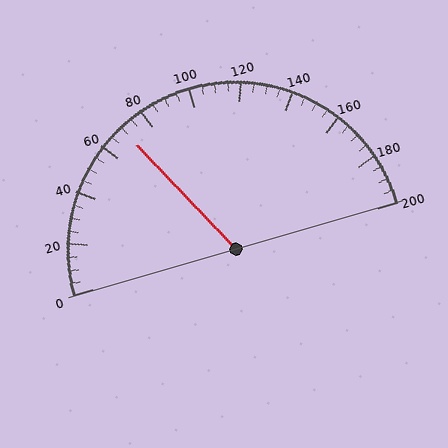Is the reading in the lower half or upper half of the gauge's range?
The reading is in the lower half of the range (0 to 200).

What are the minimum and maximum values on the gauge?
The gauge ranges from 0 to 200.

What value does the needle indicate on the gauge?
The needle indicates approximately 70.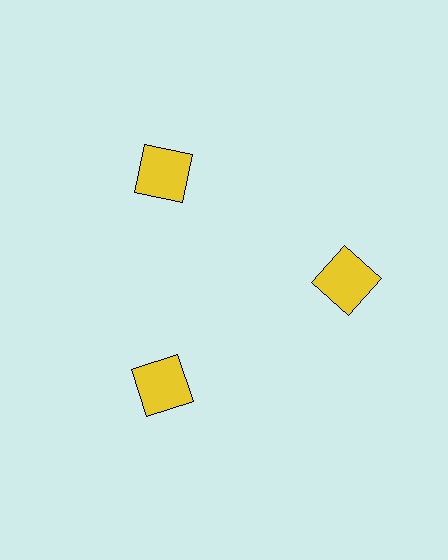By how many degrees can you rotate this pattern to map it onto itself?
The pattern maps onto itself every 120 degrees of rotation.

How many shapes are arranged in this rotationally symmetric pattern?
There are 3 shapes, arranged in 3 groups of 1.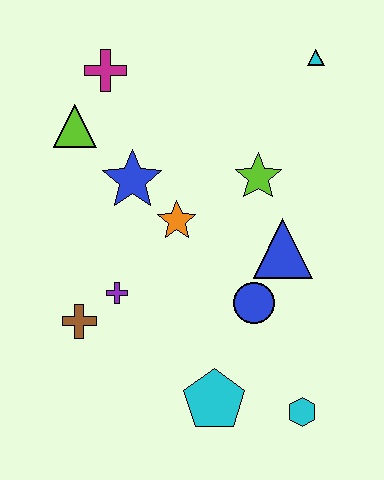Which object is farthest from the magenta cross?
The cyan hexagon is farthest from the magenta cross.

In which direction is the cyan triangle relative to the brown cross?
The cyan triangle is above the brown cross.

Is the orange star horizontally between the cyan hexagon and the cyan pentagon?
No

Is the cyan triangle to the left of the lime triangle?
No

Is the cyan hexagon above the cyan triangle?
No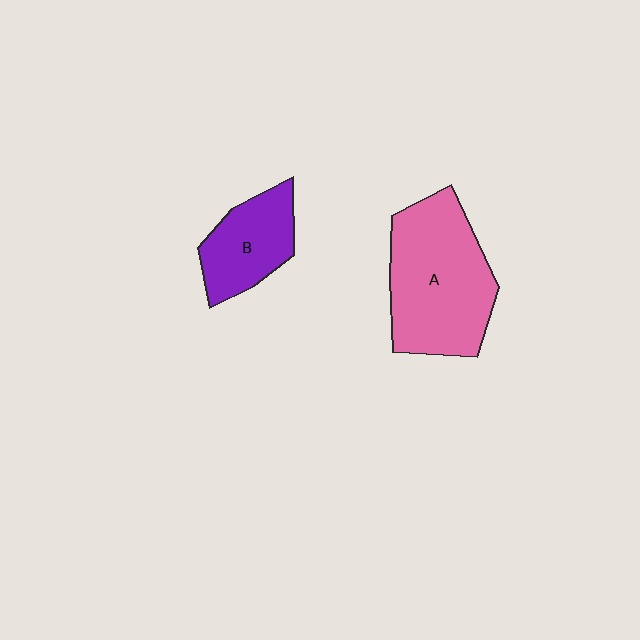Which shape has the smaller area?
Shape B (purple).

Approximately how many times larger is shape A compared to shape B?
Approximately 1.9 times.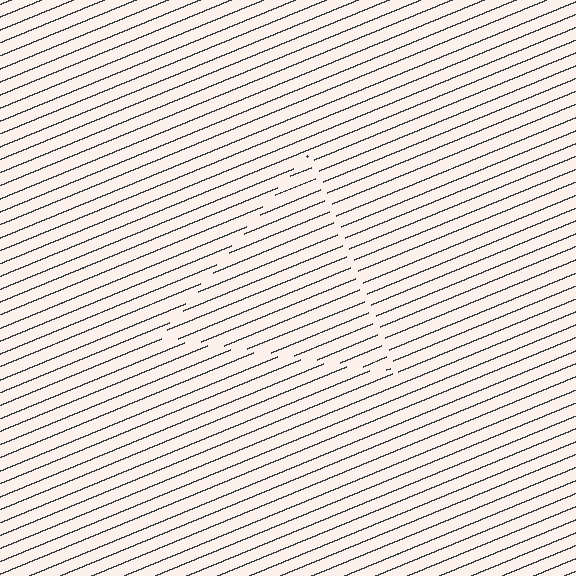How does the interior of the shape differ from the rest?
The interior of the shape contains the same grating, shifted by half a period — the contour is defined by the phase discontinuity where line-ends from the inner and outer gratings abut.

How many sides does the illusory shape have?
3 sides — the line-ends trace a triangle.